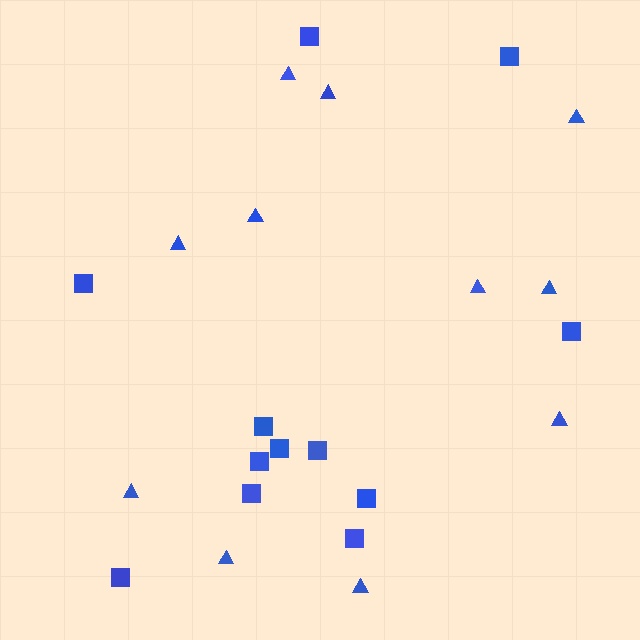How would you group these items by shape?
There are 2 groups: one group of triangles (11) and one group of squares (12).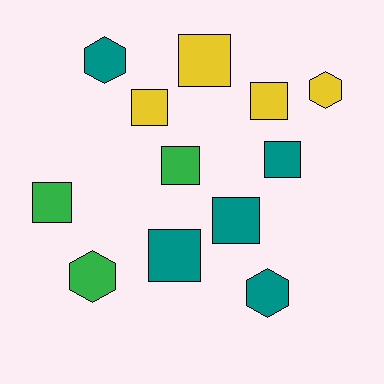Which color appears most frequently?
Teal, with 5 objects.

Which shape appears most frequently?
Square, with 8 objects.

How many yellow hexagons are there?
There is 1 yellow hexagon.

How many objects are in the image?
There are 12 objects.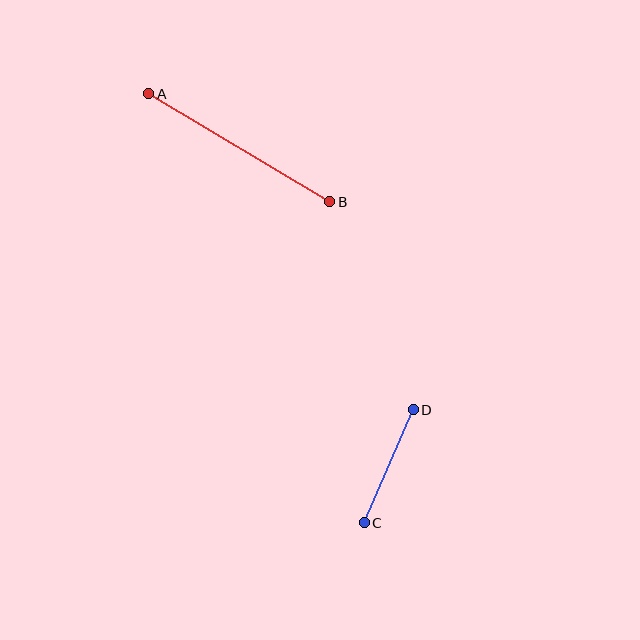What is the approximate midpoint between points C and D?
The midpoint is at approximately (389, 466) pixels.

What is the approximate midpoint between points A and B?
The midpoint is at approximately (239, 148) pixels.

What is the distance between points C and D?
The distance is approximately 123 pixels.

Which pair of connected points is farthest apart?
Points A and B are farthest apart.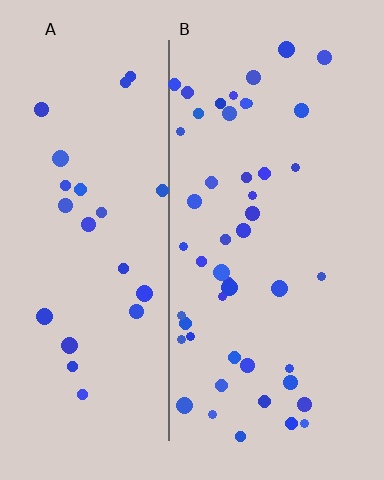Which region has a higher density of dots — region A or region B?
B (the right).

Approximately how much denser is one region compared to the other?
Approximately 2.0× — region B over region A.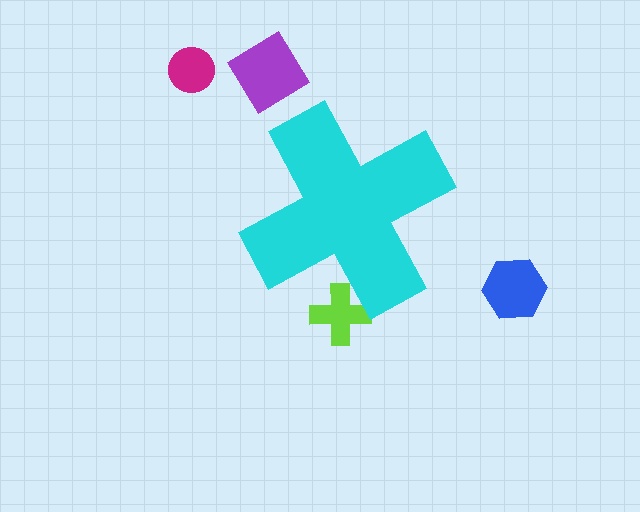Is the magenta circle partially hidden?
No, the magenta circle is fully visible.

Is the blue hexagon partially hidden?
No, the blue hexagon is fully visible.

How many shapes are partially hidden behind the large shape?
1 shape is partially hidden.